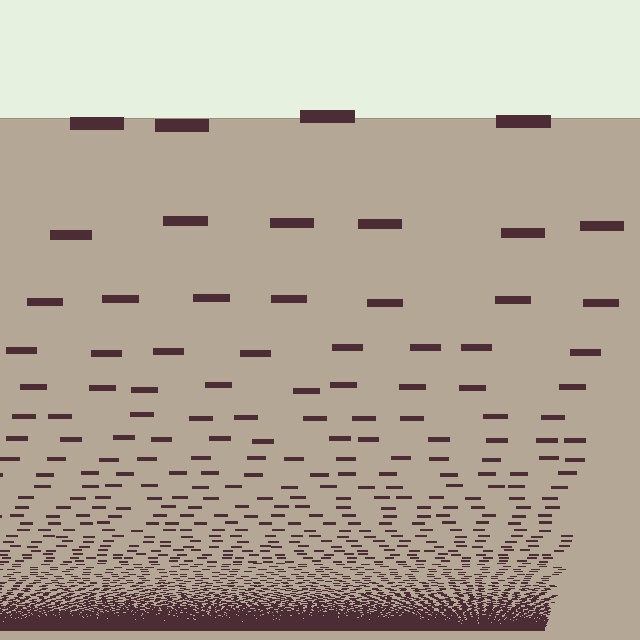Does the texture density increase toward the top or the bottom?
Density increases toward the bottom.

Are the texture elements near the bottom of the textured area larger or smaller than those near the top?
Smaller. The gradient is inverted — elements near the bottom are smaller and denser.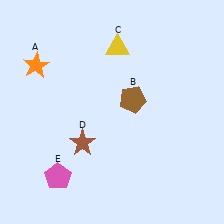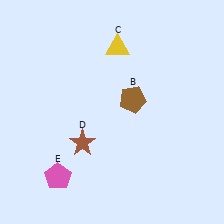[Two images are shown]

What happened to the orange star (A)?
The orange star (A) was removed in Image 2. It was in the top-left area of Image 1.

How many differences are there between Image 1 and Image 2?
There is 1 difference between the two images.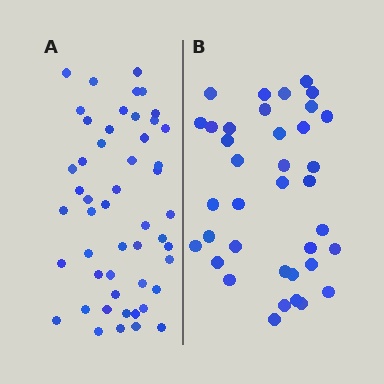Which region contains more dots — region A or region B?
Region A (the left region) has more dots.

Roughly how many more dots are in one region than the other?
Region A has approximately 15 more dots than region B.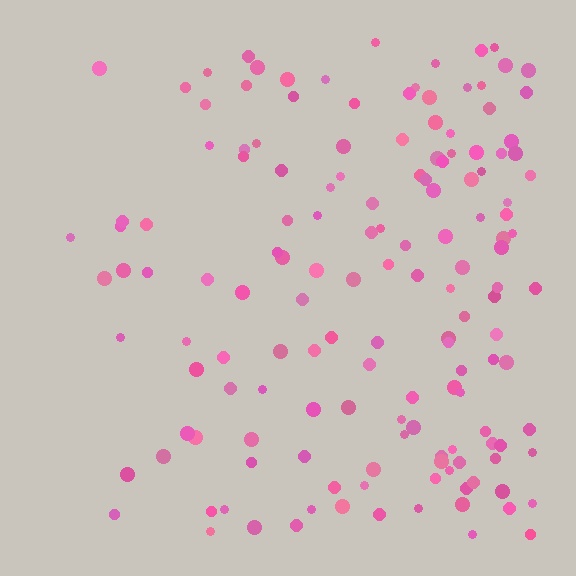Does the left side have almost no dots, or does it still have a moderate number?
Still a moderate number, just noticeably fewer than the right.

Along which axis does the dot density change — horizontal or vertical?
Horizontal.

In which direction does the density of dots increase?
From left to right, with the right side densest.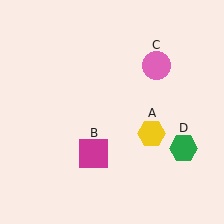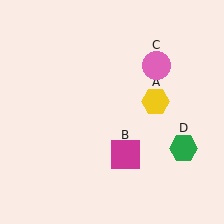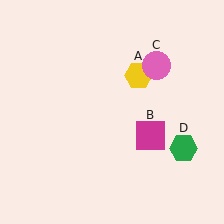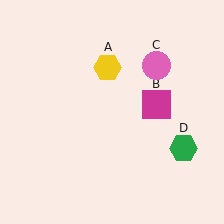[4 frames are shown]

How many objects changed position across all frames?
2 objects changed position: yellow hexagon (object A), magenta square (object B).